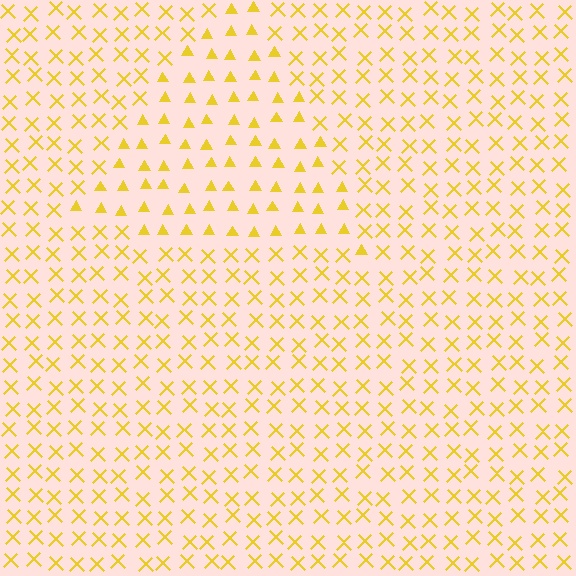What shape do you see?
I see a triangle.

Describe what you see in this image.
The image is filled with small yellow elements arranged in a uniform grid. A triangle-shaped region contains triangles, while the surrounding area contains X marks. The boundary is defined purely by the change in element shape.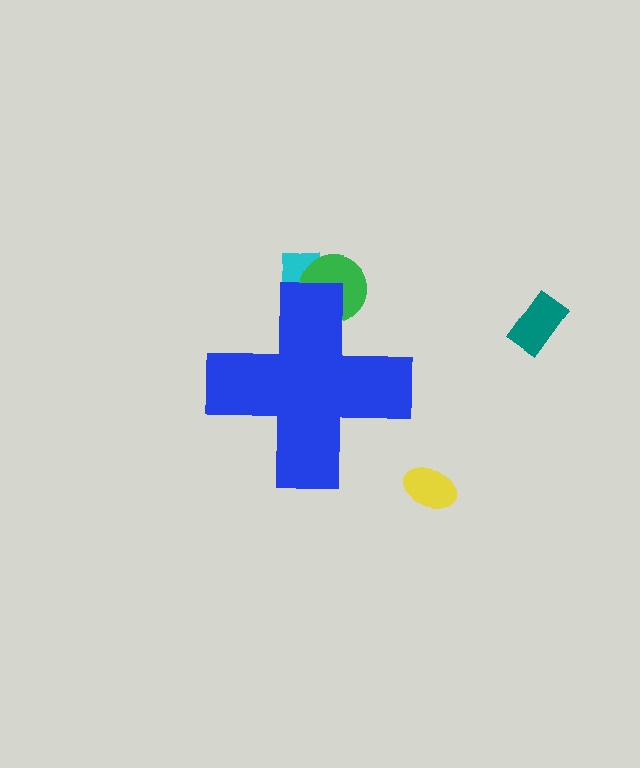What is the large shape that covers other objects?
A blue cross.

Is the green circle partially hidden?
Yes, the green circle is partially hidden behind the blue cross.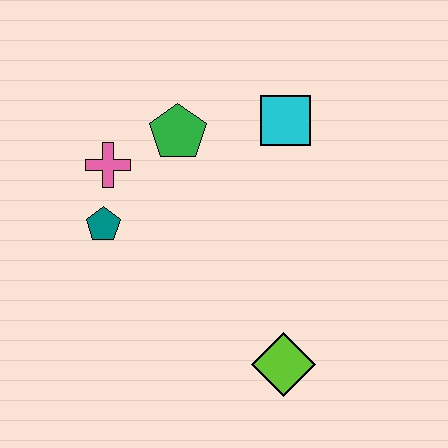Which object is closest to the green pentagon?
The pink cross is closest to the green pentagon.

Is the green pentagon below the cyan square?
Yes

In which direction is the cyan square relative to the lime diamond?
The cyan square is above the lime diamond.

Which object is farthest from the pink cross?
The lime diamond is farthest from the pink cross.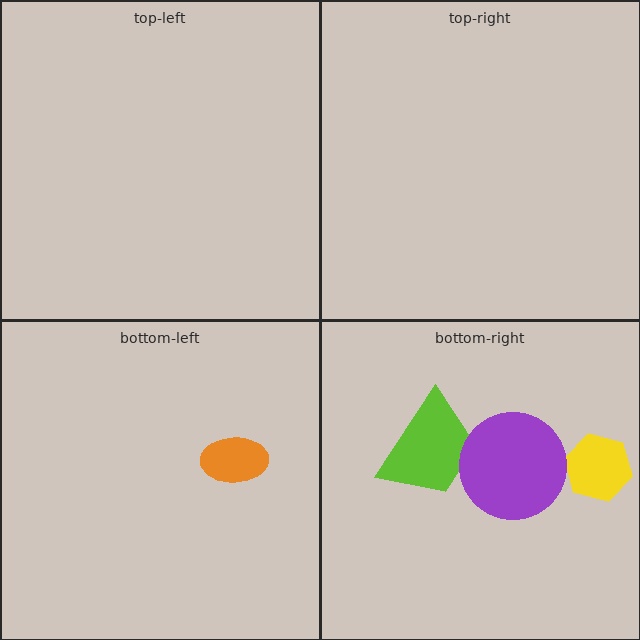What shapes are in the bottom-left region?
The orange ellipse.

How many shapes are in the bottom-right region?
3.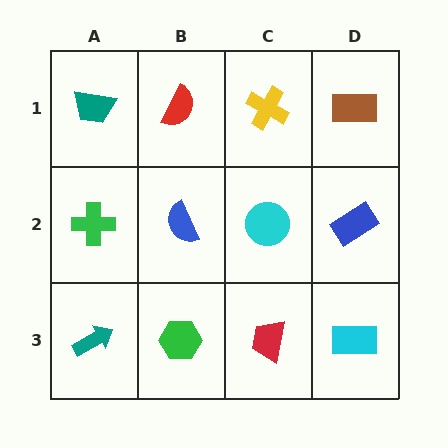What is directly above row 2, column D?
A brown rectangle.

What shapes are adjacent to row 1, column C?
A cyan circle (row 2, column C), a red semicircle (row 1, column B), a brown rectangle (row 1, column D).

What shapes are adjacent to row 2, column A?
A teal trapezoid (row 1, column A), a teal arrow (row 3, column A), a blue semicircle (row 2, column B).